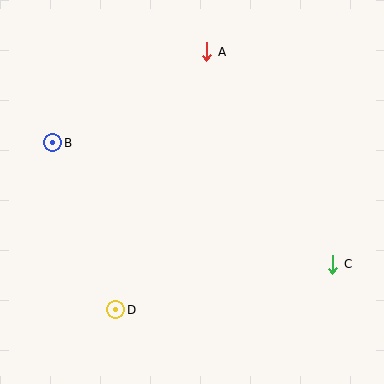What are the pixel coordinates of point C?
Point C is at (333, 264).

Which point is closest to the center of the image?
Point D at (116, 310) is closest to the center.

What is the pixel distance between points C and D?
The distance between C and D is 222 pixels.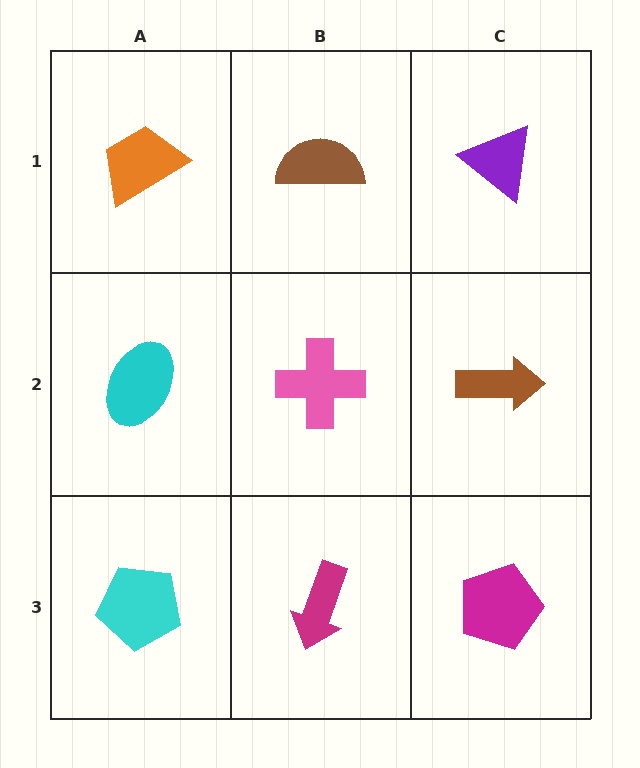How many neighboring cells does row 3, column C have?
2.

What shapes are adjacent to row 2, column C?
A purple triangle (row 1, column C), a magenta pentagon (row 3, column C), a pink cross (row 2, column B).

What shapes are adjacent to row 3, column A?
A cyan ellipse (row 2, column A), a magenta arrow (row 3, column B).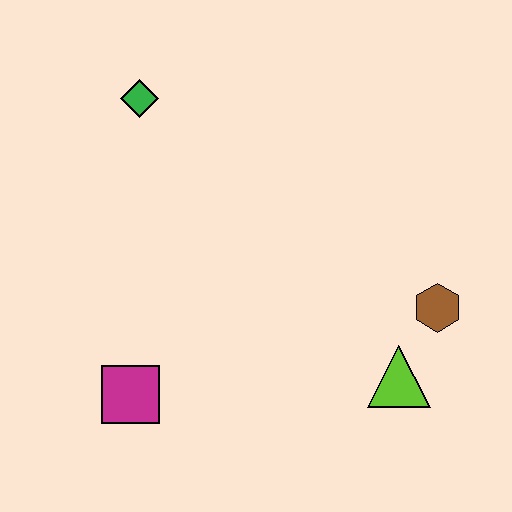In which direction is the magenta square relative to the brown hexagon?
The magenta square is to the left of the brown hexagon.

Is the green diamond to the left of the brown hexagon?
Yes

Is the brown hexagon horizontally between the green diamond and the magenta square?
No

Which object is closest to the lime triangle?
The brown hexagon is closest to the lime triangle.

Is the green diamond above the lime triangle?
Yes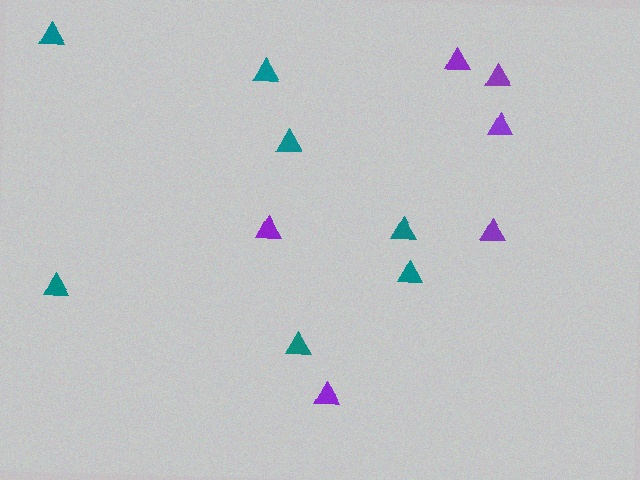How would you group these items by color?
There are 2 groups: one group of purple triangles (6) and one group of teal triangles (7).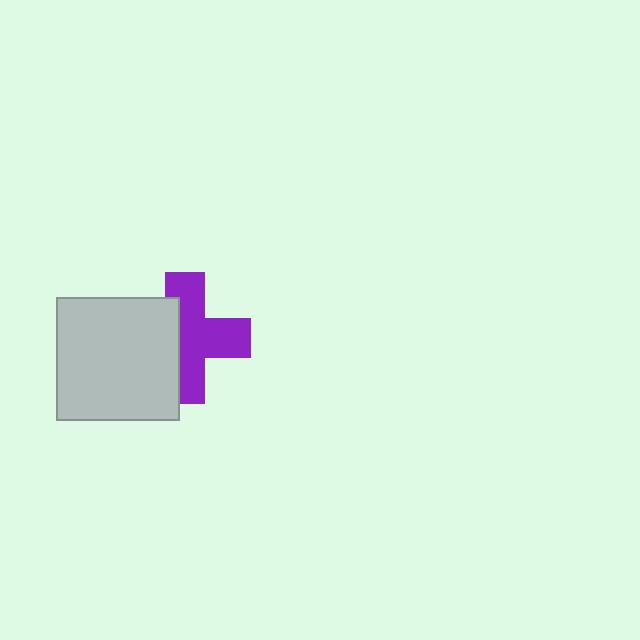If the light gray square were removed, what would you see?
You would see the complete purple cross.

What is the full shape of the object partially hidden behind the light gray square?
The partially hidden object is a purple cross.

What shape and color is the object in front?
The object in front is a light gray square.